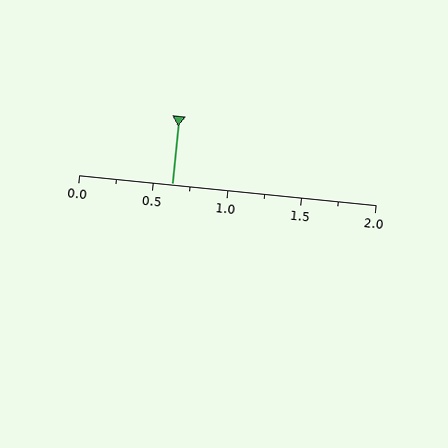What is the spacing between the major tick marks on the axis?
The major ticks are spaced 0.5 apart.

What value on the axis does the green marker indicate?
The marker indicates approximately 0.62.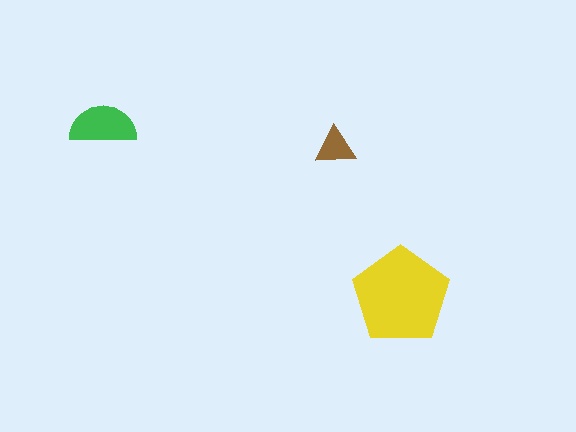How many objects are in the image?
There are 3 objects in the image.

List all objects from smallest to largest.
The brown triangle, the green semicircle, the yellow pentagon.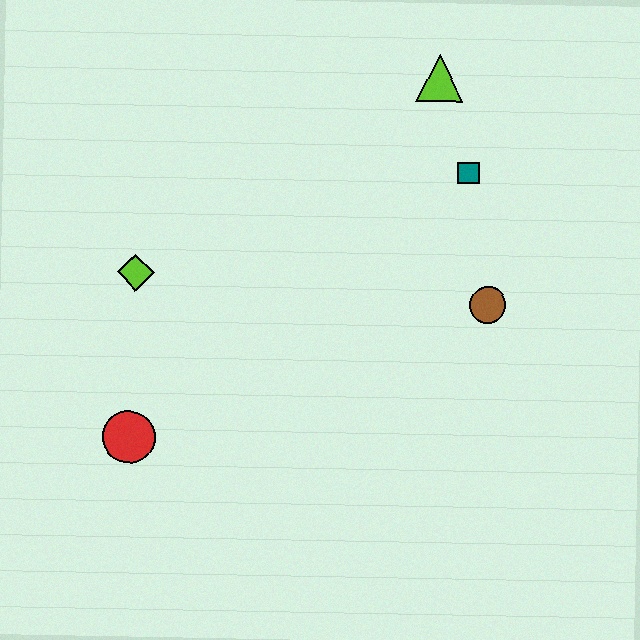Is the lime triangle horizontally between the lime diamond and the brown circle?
Yes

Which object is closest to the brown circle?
The teal square is closest to the brown circle.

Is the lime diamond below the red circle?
No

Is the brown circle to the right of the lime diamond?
Yes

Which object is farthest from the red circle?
The lime triangle is farthest from the red circle.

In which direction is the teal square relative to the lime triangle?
The teal square is below the lime triangle.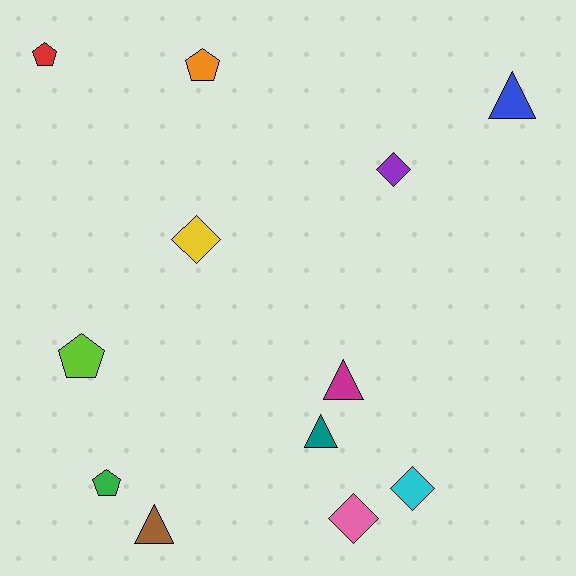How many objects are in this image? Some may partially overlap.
There are 12 objects.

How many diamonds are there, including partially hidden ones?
There are 4 diamonds.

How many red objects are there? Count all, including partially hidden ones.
There is 1 red object.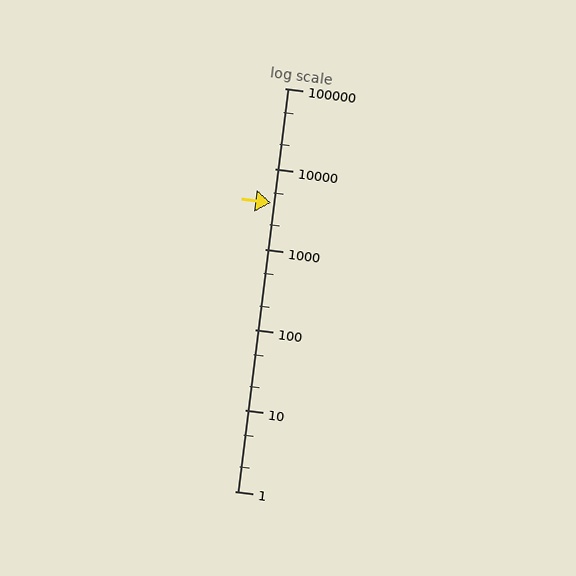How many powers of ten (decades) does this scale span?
The scale spans 5 decades, from 1 to 100000.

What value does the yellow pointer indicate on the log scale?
The pointer indicates approximately 3800.